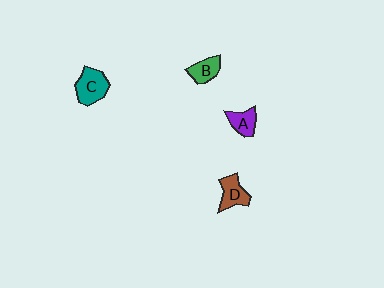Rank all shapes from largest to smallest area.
From largest to smallest: C (teal), D (brown), B (green), A (purple).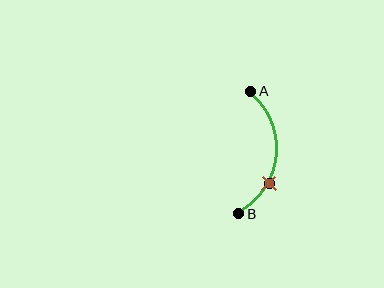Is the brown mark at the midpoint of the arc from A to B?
No. The brown mark lies on the arc but is closer to endpoint B. The arc midpoint would be at the point on the curve equidistant along the arc from both A and B.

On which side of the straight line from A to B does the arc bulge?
The arc bulges to the right of the straight line connecting A and B.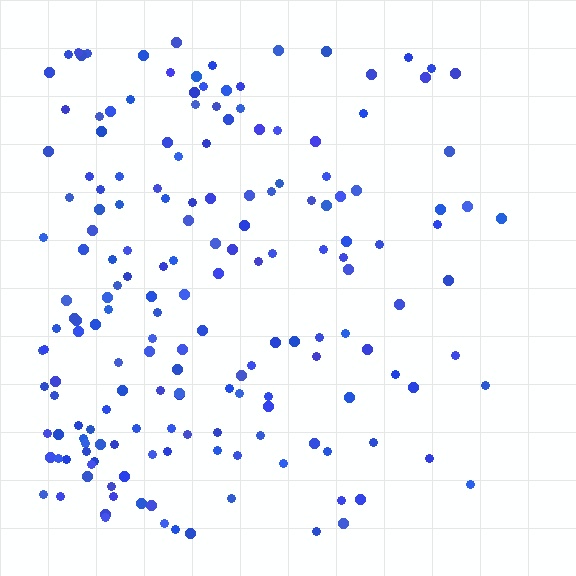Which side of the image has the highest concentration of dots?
The left.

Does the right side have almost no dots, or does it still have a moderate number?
Still a moderate number, just noticeably fewer than the left.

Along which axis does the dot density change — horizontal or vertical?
Horizontal.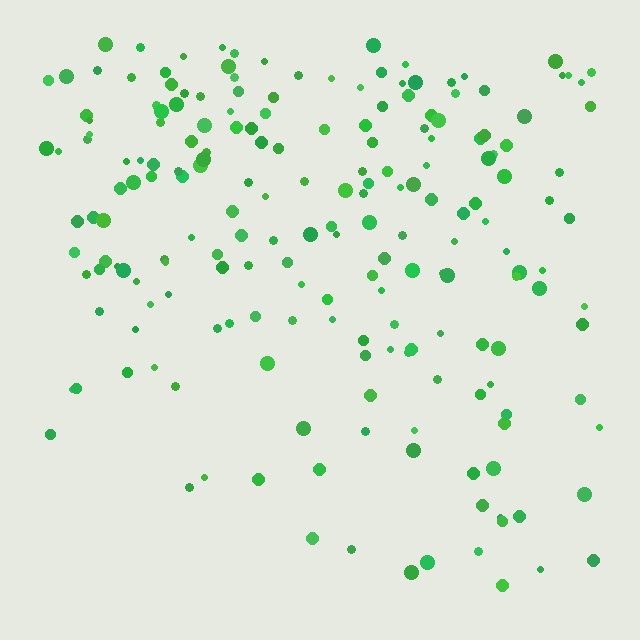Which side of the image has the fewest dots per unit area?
The bottom.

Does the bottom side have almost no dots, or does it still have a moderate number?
Still a moderate number, just noticeably fewer than the top.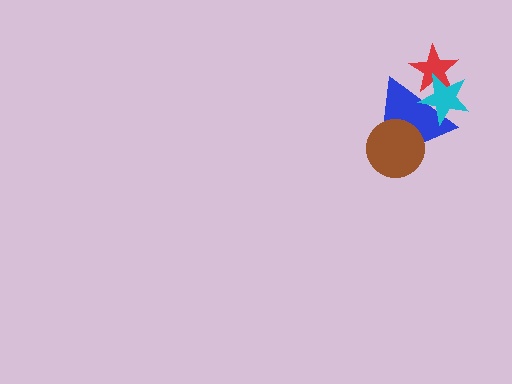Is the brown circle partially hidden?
No, no other shape covers it.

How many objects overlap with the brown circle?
1 object overlaps with the brown circle.